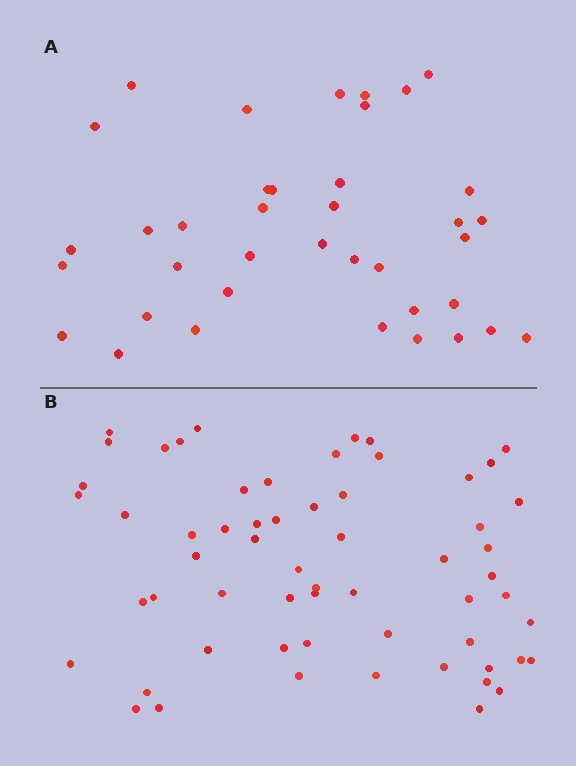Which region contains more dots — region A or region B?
Region B (the bottom region) has more dots.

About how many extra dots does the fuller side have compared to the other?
Region B has approximately 20 more dots than region A.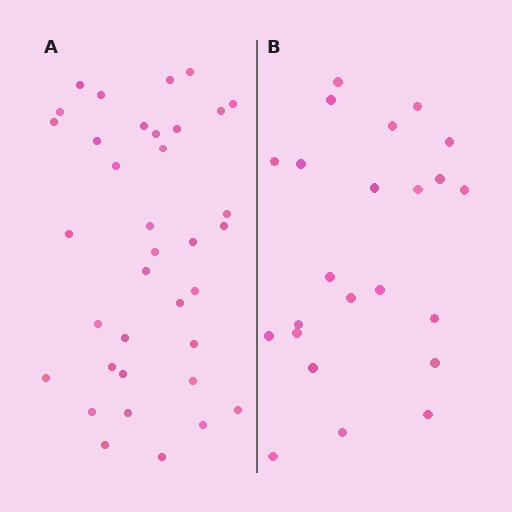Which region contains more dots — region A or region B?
Region A (the left region) has more dots.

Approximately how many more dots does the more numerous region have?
Region A has approximately 15 more dots than region B.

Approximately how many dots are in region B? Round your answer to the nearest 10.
About 20 dots. (The exact count is 23, which rounds to 20.)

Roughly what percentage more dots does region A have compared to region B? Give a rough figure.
About 55% more.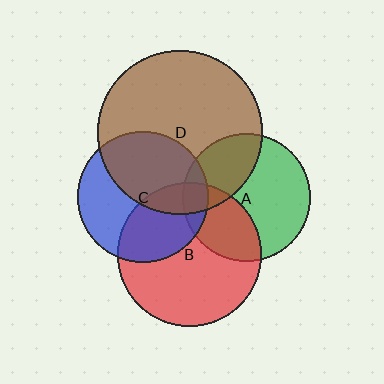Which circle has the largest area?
Circle D (brown).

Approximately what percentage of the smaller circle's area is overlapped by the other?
Approximately 15%.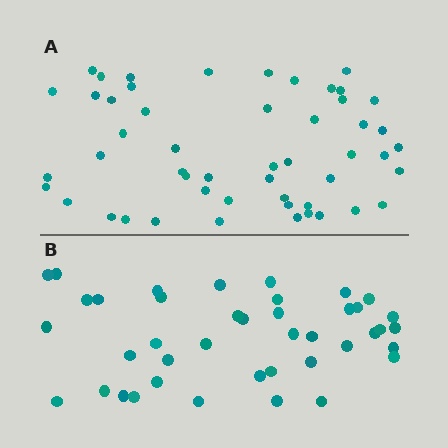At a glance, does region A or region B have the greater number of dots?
Region A (the top region) has more dots.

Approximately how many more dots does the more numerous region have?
Region A has roughly 10 or so more dots than region B.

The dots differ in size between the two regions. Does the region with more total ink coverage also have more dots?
No. Region B has more total ink coverage because its dots are larger, but region A actually contains more individual dots. Total area can be misleading — the number of items is what matters here.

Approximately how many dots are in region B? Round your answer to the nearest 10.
About 40 dots. (The exact count is 41, which rounds to 40.)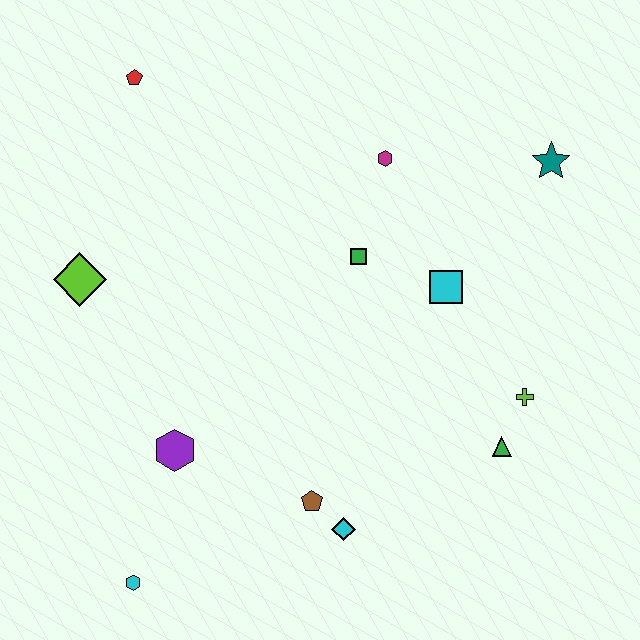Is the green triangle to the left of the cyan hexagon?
No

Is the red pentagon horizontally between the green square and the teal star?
No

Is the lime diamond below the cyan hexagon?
No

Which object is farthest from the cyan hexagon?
The teal star is farthest from the cyan hexagon.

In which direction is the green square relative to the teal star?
The green square is to the left of the teal star.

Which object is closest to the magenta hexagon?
The green square is closest to the magenta hexagon.